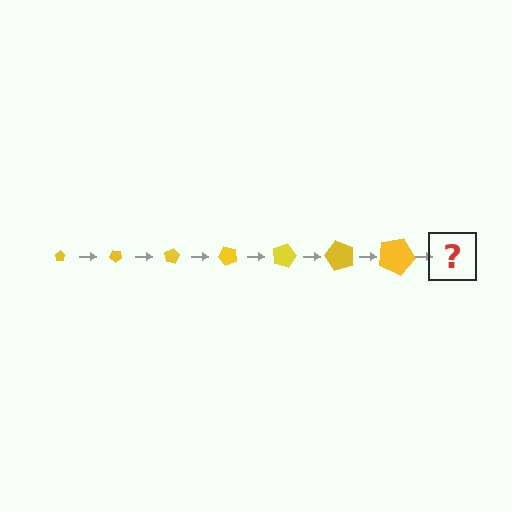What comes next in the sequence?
The next element should be a pentagon, larger than the previous one and rotated 280 degrees from the start.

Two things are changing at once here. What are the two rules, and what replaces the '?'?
The two rules are that the pentagon grows larger each step and it rotates 40 degrees each step. The '?' should be a pentagon, larger than the previous one and rotated 280 degrees from the start.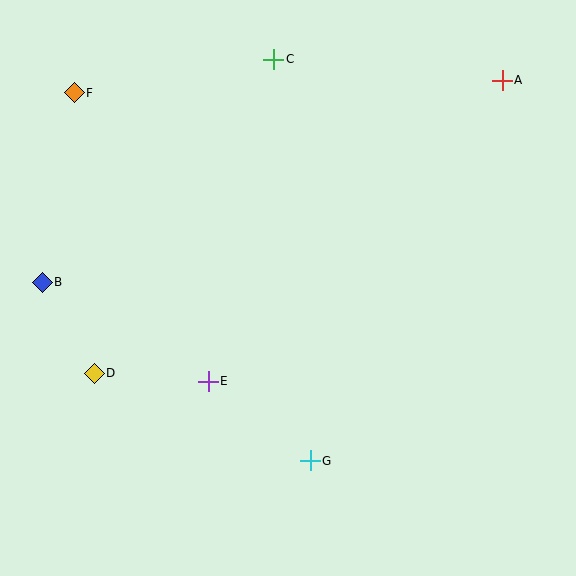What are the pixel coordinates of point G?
Point G is at (310, 461).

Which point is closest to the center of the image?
Point E at (208, 381) is closest to the center.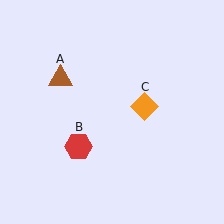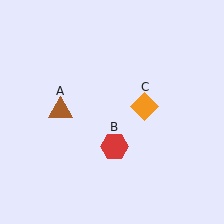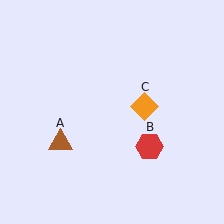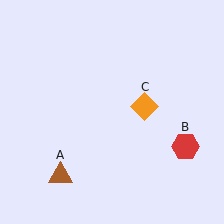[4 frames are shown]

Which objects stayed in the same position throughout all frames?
Orange diamond (object C) remained stationary.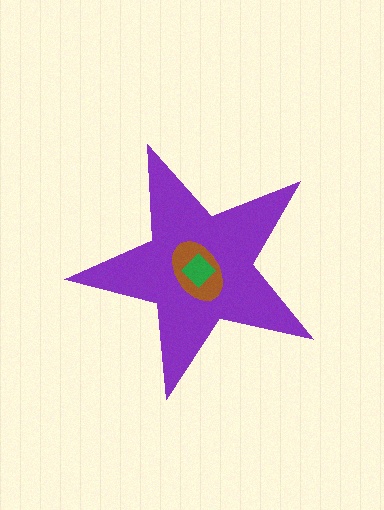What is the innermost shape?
The green diamond.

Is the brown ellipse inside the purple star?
Yes.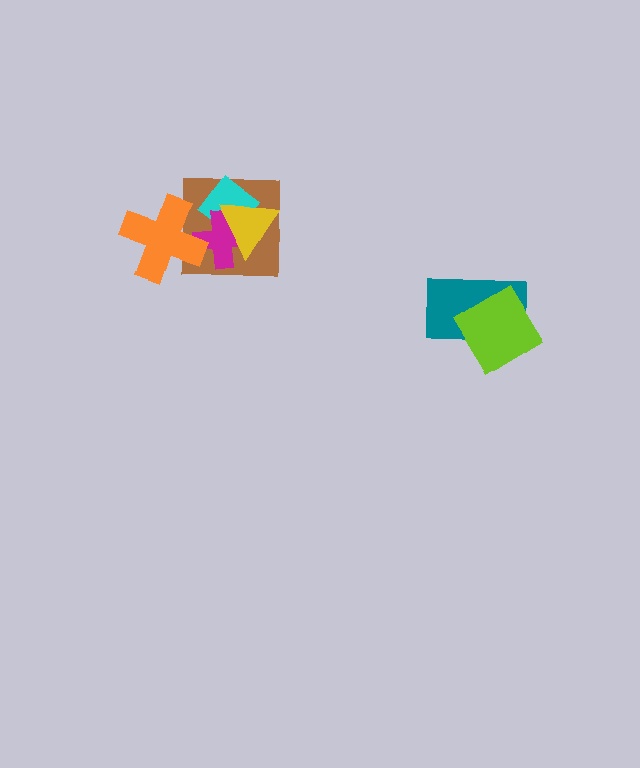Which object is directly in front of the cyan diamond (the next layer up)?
The magenta cross is directly in front of the cyan diamond.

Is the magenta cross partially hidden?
Yes, it is partially covered by another shape.